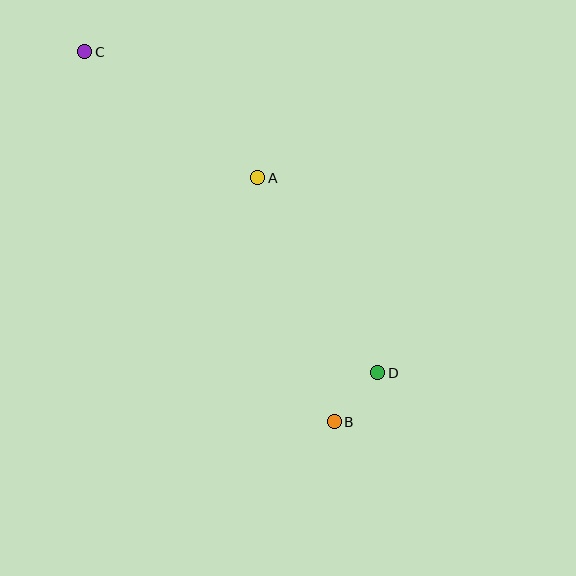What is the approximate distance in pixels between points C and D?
The distance between C and D is approximately 435 pixels.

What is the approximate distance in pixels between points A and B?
The distance between A and B is approximately 256 pixels.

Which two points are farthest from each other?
Points B and C are farthest from each other.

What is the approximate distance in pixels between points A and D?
The distance between A and D is approximately 229 pixels.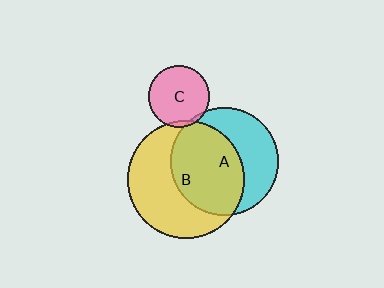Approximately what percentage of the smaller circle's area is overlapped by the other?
Approximately 5%.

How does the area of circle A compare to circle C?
Approximately 3.1 times.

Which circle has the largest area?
Circle B (yellow).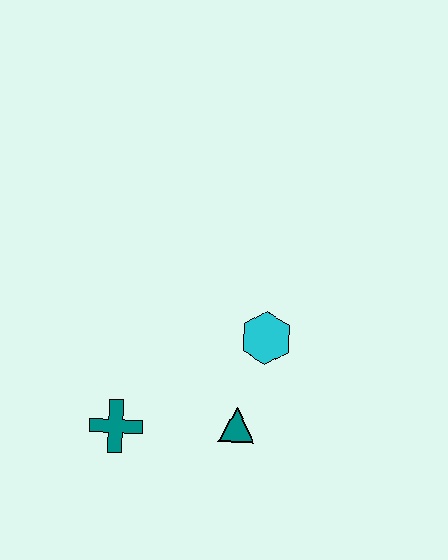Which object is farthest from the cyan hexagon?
The teal cross is farthest from the cyan hexagon.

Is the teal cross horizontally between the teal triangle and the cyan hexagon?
No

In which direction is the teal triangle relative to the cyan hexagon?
The teal triangle is below the cyan hexagon.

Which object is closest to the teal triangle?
The cyan hexagon is closest to the teal triangle.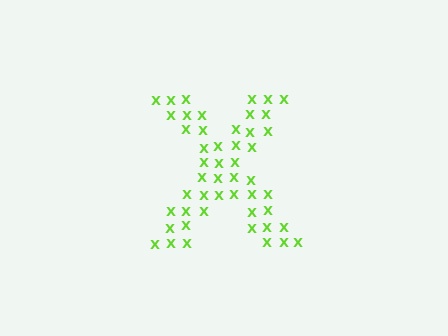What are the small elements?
The small elements are letter X's.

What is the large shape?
The large shape is the letter X.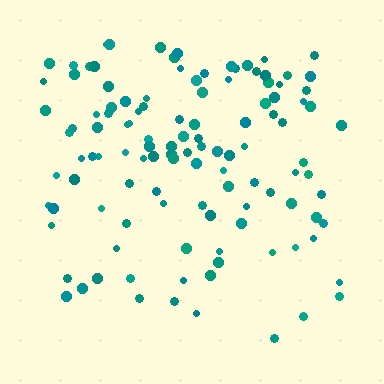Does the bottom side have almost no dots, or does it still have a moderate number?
Still a moderate number, just noticeably fewer than the top.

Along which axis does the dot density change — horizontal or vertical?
Vertical.